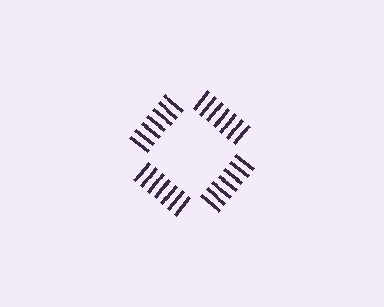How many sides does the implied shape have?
4 sides — the line-ends trace a square.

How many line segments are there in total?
28 — 7 along each of the 4 edges.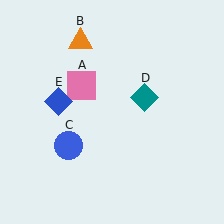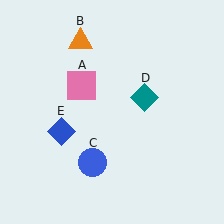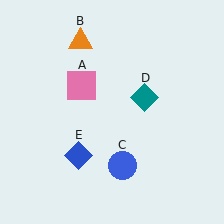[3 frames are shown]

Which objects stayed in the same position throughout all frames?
Pink square (object A) and orange triangle (object B) and teal diamond (object D) remained stationary.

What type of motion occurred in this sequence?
The blue circle (object C), blue diamond (object E) rotated counterclockwise around the center of the scene.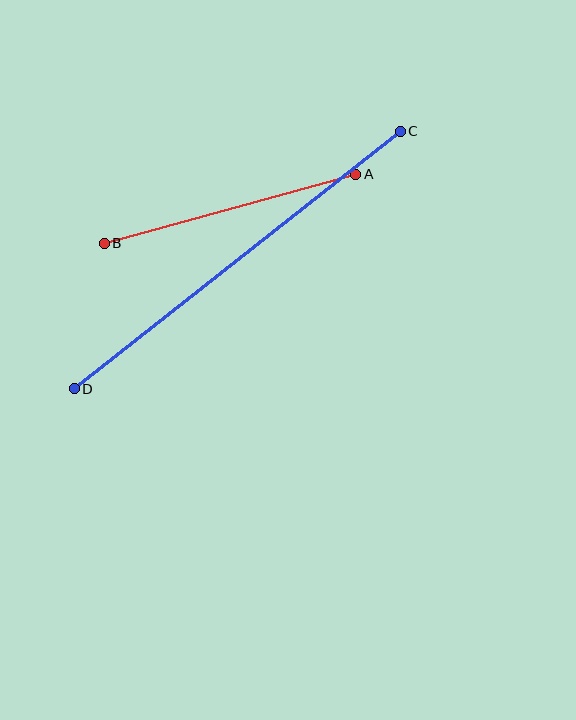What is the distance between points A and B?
The distance is approximately 261 pixels.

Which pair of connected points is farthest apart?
Points C and D are farthest apart.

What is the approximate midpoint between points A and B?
The midpoint is at approximately (230, 209) pixels.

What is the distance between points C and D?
The distance is approximately 416 pixels.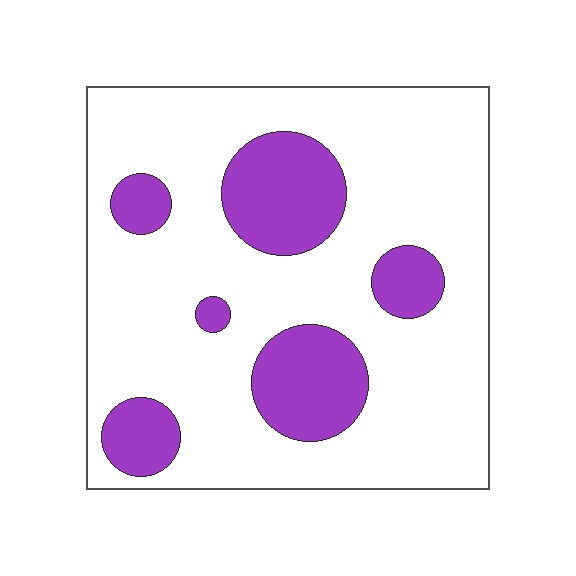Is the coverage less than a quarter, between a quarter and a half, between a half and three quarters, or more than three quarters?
Less than a quarter.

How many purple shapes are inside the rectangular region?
6.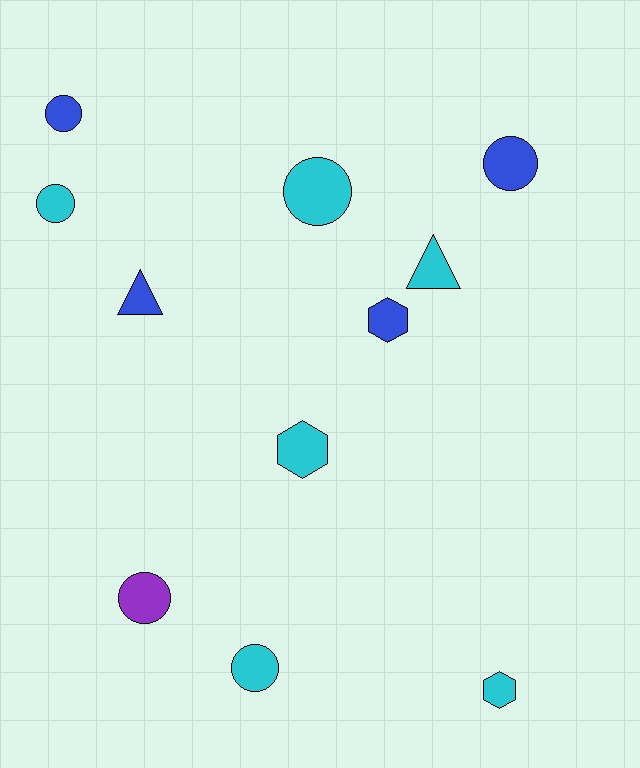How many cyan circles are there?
There are 3 cyan circles.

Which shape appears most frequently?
Circle, with 6 objects.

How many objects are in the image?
There are 11 objects.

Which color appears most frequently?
Cyan, with 6 objects.